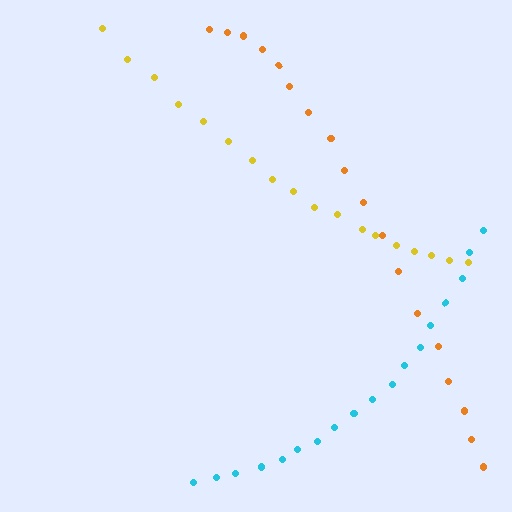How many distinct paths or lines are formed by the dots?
There are 3 distinct paths.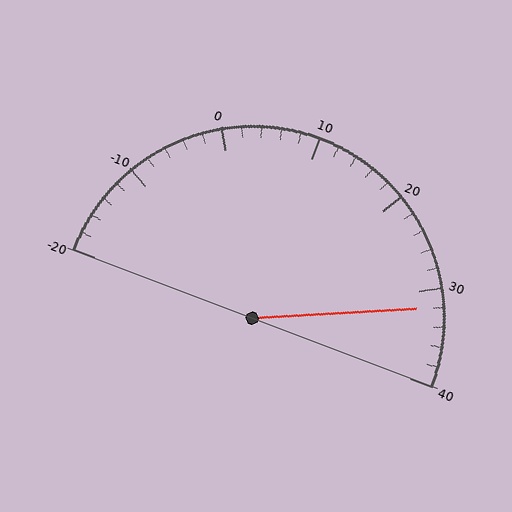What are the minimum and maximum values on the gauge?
The gauge ranges from -20 to 40.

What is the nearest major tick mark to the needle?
The nearest major tick mark is 30.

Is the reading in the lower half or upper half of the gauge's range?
The reading is in the upper half of the range (-20 to 40).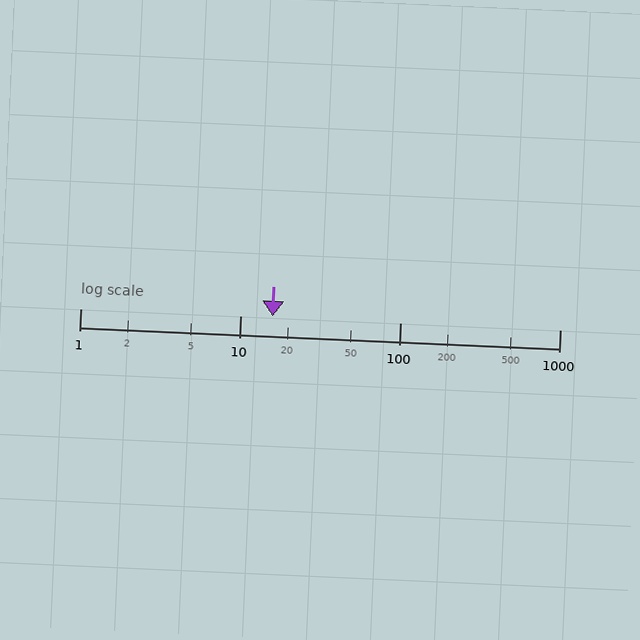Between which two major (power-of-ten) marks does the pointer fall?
The pointer is between 10 and 100.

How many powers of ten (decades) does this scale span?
The scale spans 3 decades, from 1 to 1000.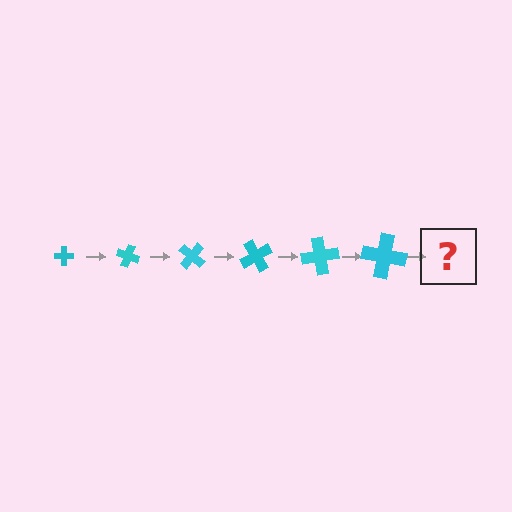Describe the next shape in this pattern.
It should be a cross, larger than the previous one and rotated 120 degrees from the start.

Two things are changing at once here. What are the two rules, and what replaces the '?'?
The two rules are that the cross grows larger each step and it rotates 20 degrees each step. The '?' should be a cross, larger than the previous one and rotated 120 degrees from the start.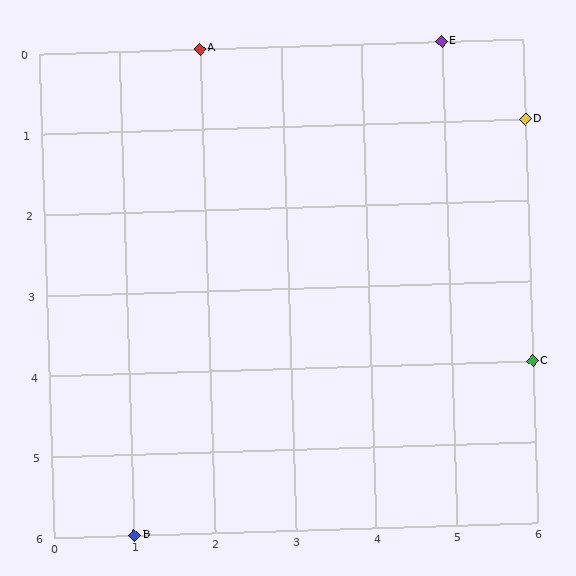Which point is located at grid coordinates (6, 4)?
Point C is at (6, 4).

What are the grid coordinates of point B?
Point B is at grid coordinates (1, 6).